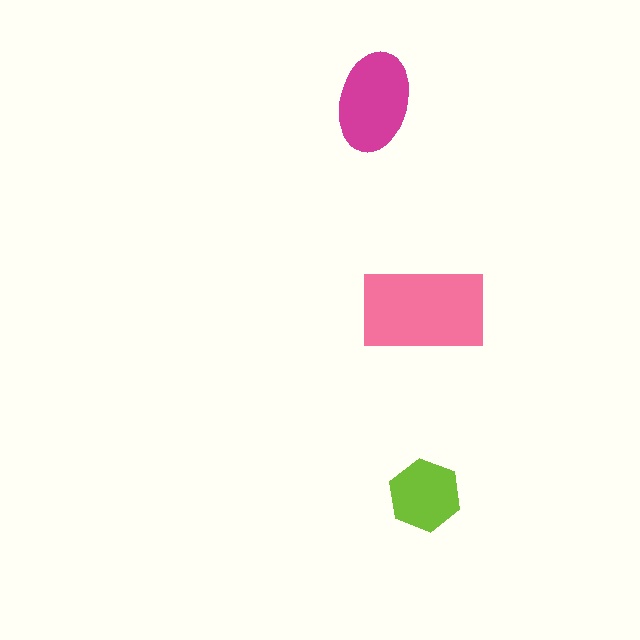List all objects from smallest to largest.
The lime hexagon, the magenta ellipse, the pink rectangle.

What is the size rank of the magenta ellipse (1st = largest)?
2nd.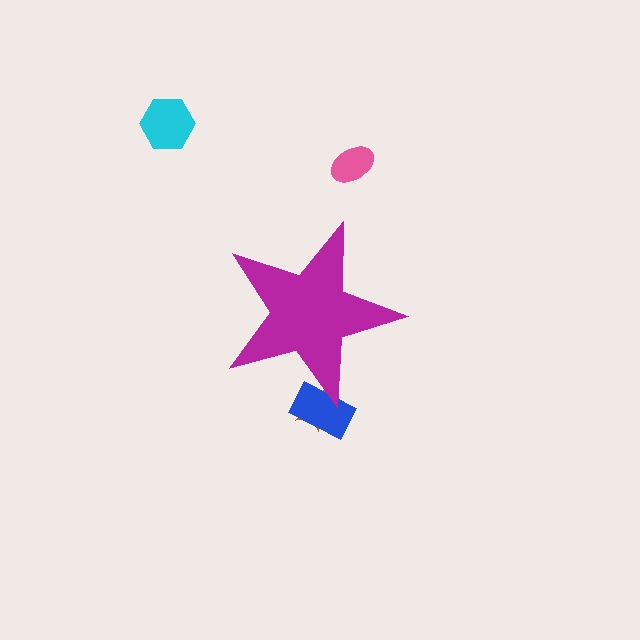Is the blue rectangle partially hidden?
Yes, the blue rectangle is partially hidden behind the magenta star.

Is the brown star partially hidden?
Yes, the brown star is partially hidden behind the magenta star.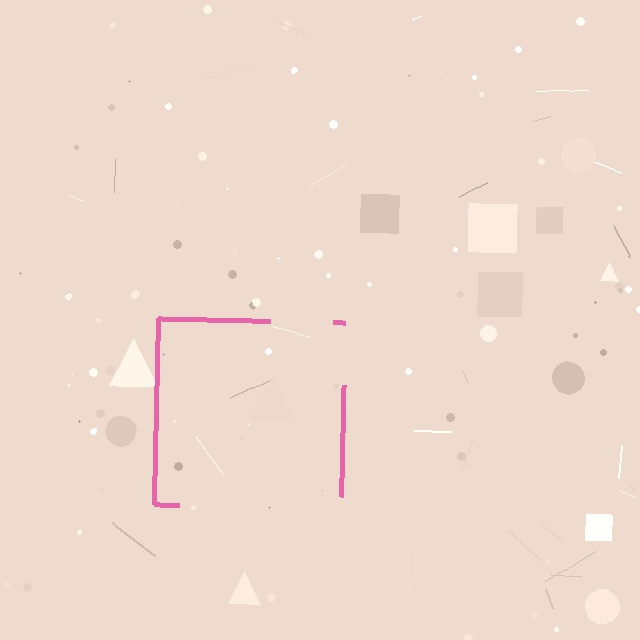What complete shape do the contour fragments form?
The contour fragments form a square.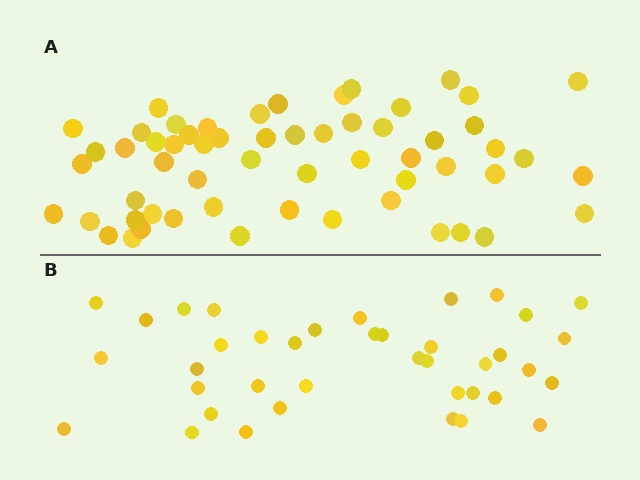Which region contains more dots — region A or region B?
Region A (the top region) has more dots.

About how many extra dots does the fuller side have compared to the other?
Region A has approximately 20 more dots than region B.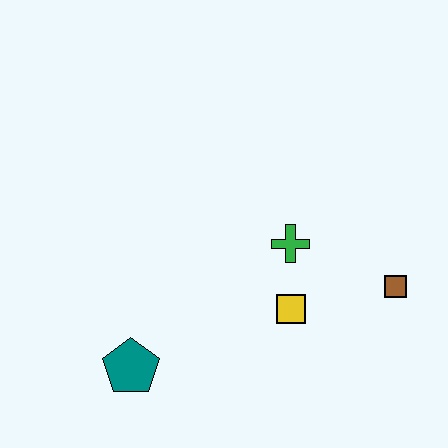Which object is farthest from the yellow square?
The teal pentagon is farthest from the yellow square.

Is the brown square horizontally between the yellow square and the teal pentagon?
No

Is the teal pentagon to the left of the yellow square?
Yes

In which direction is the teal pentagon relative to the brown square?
The teal pentagon is to the left of the brown square.